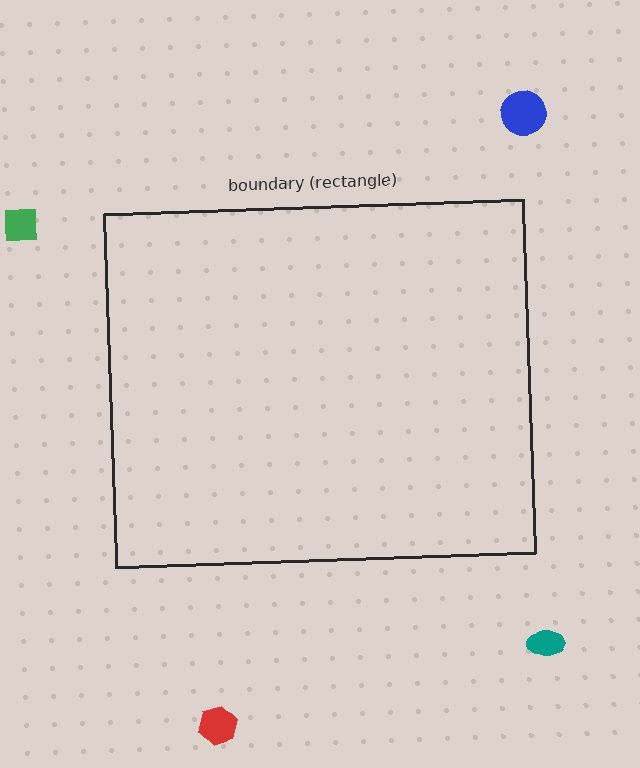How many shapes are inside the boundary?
0 inside, 4 outside.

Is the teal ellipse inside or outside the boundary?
Outside.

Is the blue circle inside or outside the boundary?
Outside.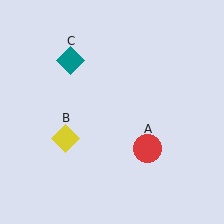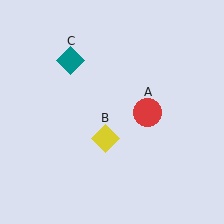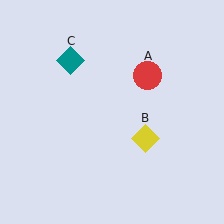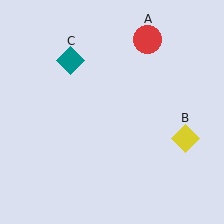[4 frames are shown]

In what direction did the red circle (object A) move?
The red circle (object A) moved up.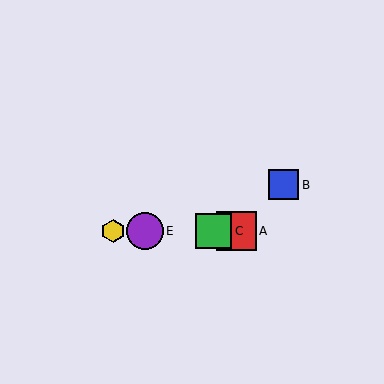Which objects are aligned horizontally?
Objects A, C, D, E are aligned horizontally.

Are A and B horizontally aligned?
No, A is at y≈231 and B is at y≈185.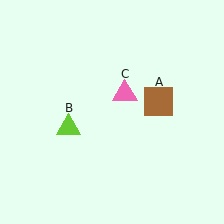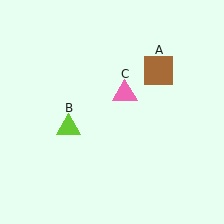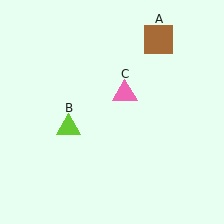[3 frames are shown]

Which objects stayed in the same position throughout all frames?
Lime triangle (object B) and pink triangle (object C) remained stationary.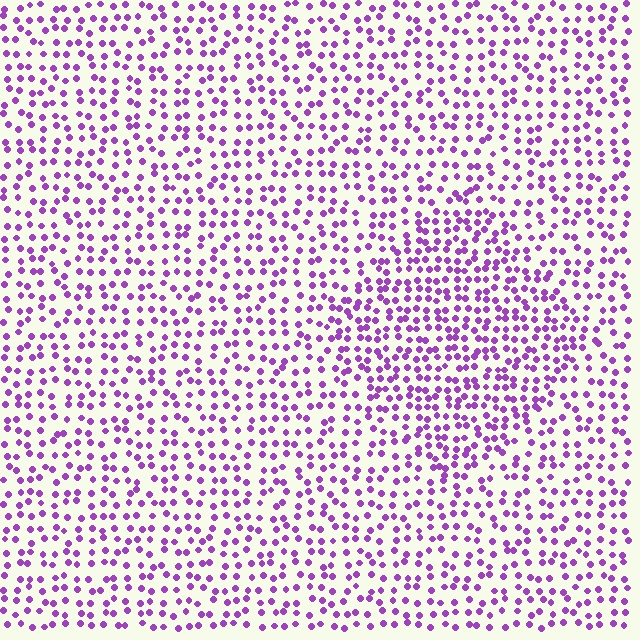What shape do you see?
I see a diamond.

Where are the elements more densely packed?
The elements are more densely packed inside the diamond boundary.